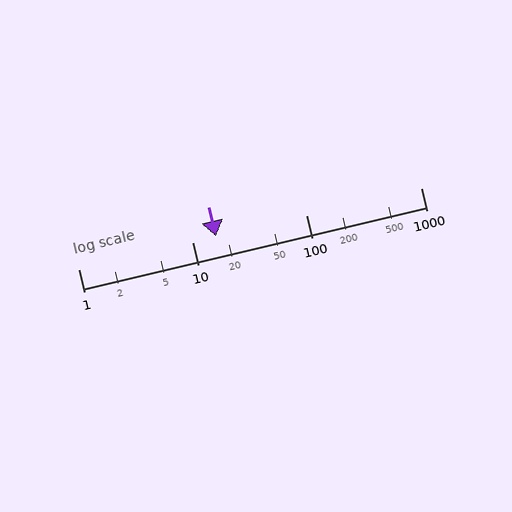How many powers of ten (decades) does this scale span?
The scale spans 3 decades, from 1 to 1000.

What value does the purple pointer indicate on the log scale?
The pointer indicates approximately 16.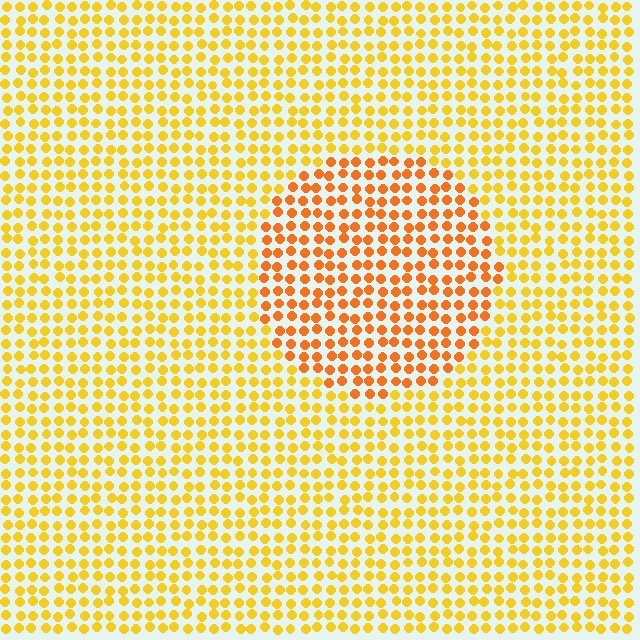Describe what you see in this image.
The image is filled with small yellow elements in a uniform arrangement. A circle-shaped region is visible where the elements are tinted to a slightly different hue, forming a subtle color boundary.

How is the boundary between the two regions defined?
The boundary is defined purely by a slight shift in hue (about 26 degrees). Spacing, size, and orientation are identical on both sides.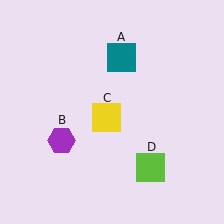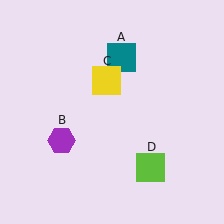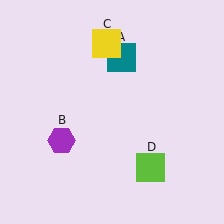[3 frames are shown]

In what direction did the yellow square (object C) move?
The yellow square (object C) moved up.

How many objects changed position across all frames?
1 object changed position: yellow square (object C).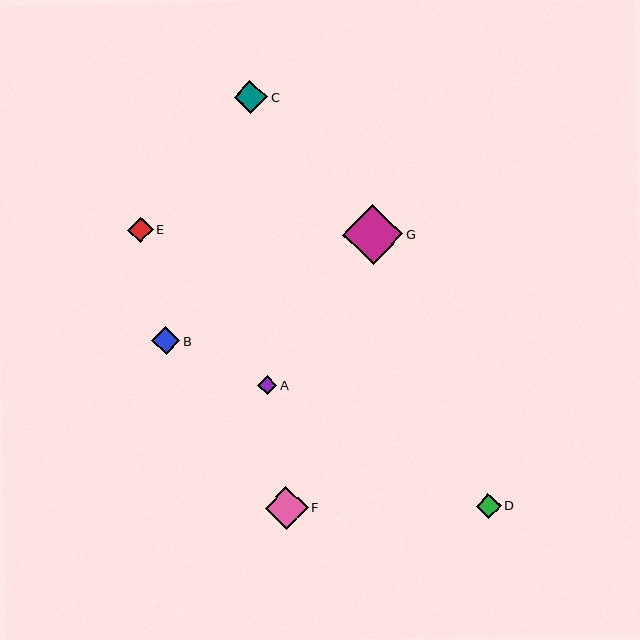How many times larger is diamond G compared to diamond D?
Diamond G is approximately 2.4 times the size of diamond D.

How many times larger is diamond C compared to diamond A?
Diamond C is approximately 1.8 times the size of diamond A.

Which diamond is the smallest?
Diamond A is the smallest with a size of approximately 19 pixels.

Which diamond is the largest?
Diamond G is the largest with a size of approximately 60 pixels.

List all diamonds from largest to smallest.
From largest to smallest: G, F, C, B, E, D, A.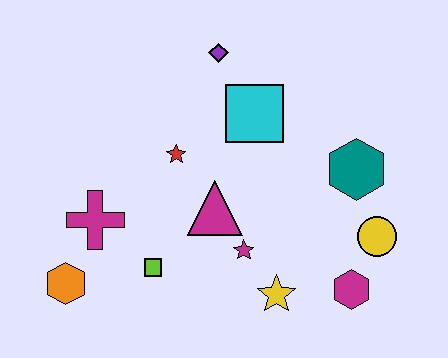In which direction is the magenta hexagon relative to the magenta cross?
The magenta hexagon is to the right of the magenta cross.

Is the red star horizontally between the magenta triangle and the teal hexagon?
No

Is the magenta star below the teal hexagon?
Yes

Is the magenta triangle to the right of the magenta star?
No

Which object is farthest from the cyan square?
The orange hexagon is farthest from the cyan square.